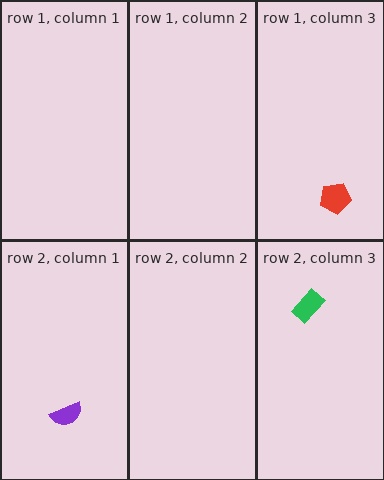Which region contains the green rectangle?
The row 2, column 3 region.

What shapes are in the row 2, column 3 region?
The green rectangle.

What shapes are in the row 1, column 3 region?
The red pentagon.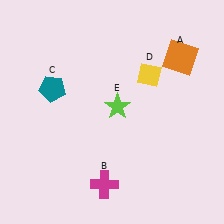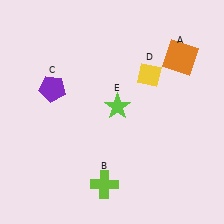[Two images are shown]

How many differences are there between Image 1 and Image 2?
There are 2 differences between the two images.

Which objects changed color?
B changed from magenta to lime. C changed from teal to purple.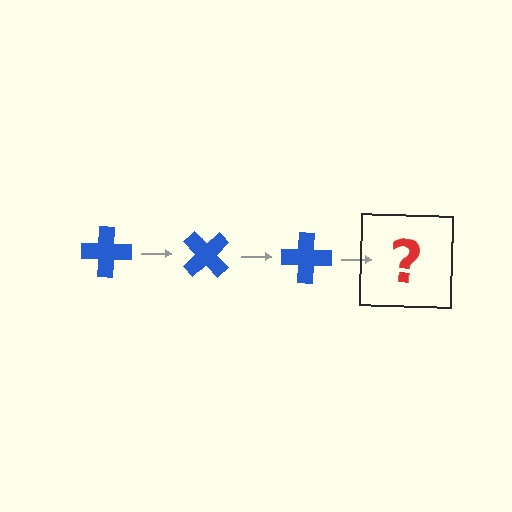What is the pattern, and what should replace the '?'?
The pattern is that the cross rotates 45 degrees each step. The '?' should be a blue cross rotated 135 degrees.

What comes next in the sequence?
The next element should be a blue cross rotated 135 degrees.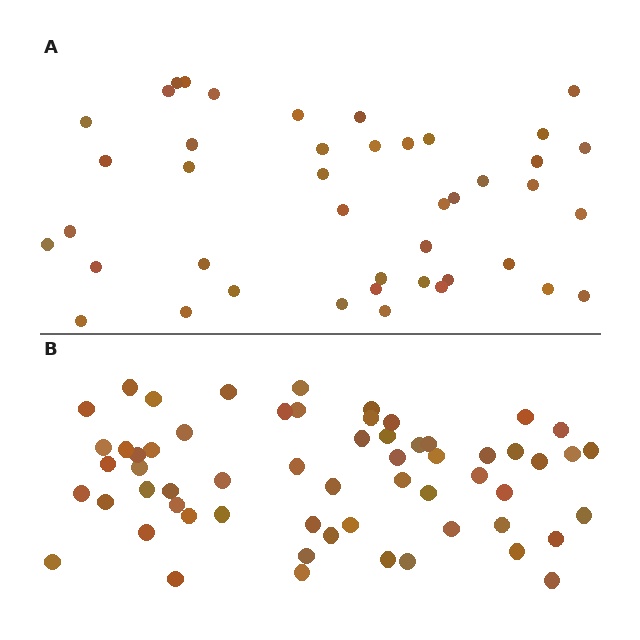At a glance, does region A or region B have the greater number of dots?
Region B (the bottom region) has more dots.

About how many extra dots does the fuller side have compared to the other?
Region B has approximately 15 more dots than region A.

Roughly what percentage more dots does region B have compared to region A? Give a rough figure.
About 40% more.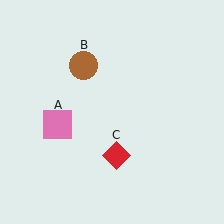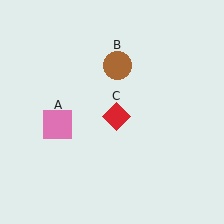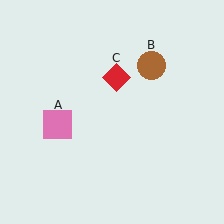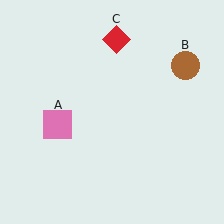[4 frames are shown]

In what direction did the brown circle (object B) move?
The brown circle (object B) moved right.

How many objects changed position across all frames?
2 objects changed position: brown circle (object B), red diamond (object C).